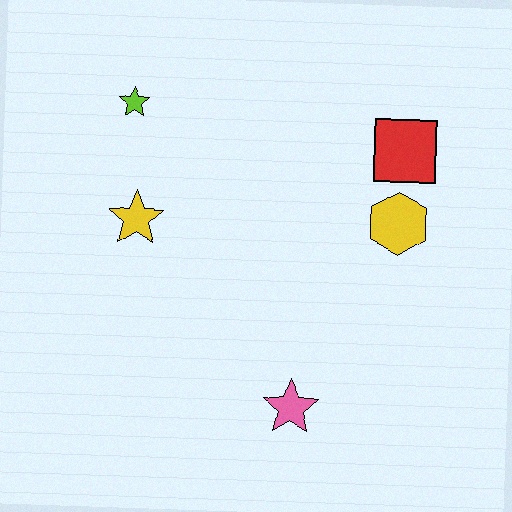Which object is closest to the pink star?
The yellow hexagon is closest to the pink star.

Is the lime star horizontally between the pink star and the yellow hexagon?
No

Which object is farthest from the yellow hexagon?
The lime star is farthest from the yellow hexagon.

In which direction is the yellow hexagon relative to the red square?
The yellow hexagon is below the red square.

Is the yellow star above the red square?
No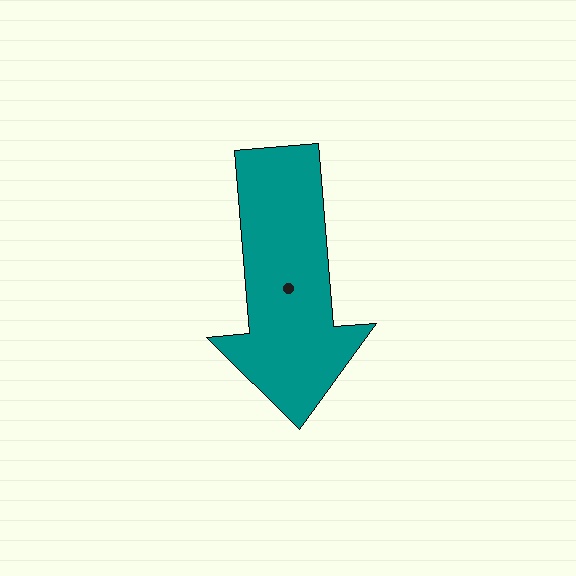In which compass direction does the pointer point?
South.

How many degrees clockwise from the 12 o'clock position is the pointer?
Approximately 175 degrees.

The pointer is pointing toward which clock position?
Roughly 6 o'clock.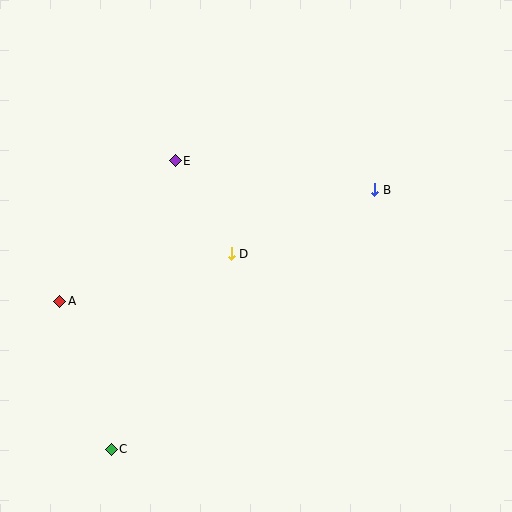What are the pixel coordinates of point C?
Point C is at (111, 449).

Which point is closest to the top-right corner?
Point B is closest to the top-right corner.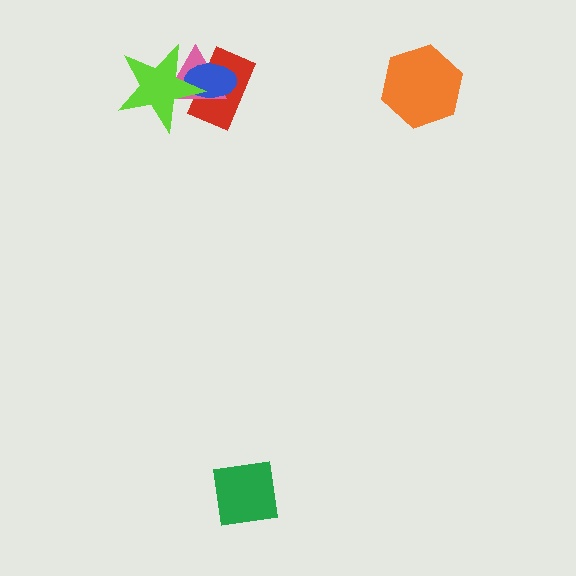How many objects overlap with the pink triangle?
3 objects overlap with the pink triangle.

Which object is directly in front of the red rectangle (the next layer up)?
The pink triangle is directly in front of the red rectangle.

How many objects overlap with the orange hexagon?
0 objects overlap with the orange hexagon.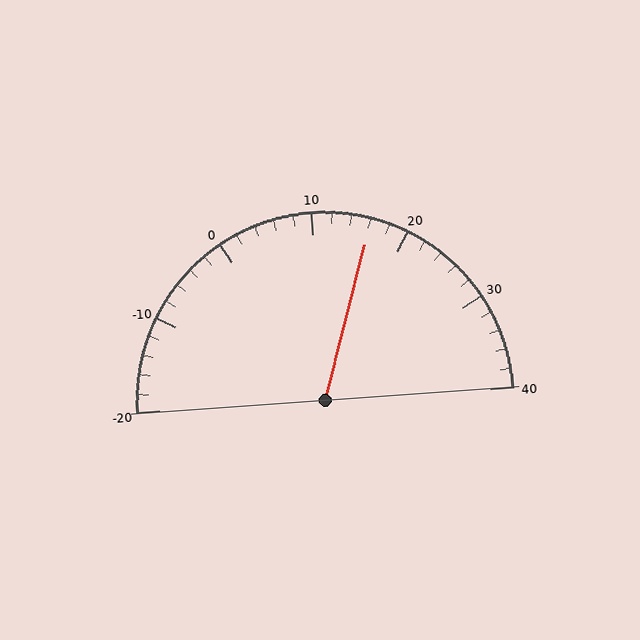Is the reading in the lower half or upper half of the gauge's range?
The reading is in the upper half of the range (-20 to 40).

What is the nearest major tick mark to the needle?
The nearest major tick mark is 20.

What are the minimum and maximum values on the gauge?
The gauge ranges from -20 to 40.